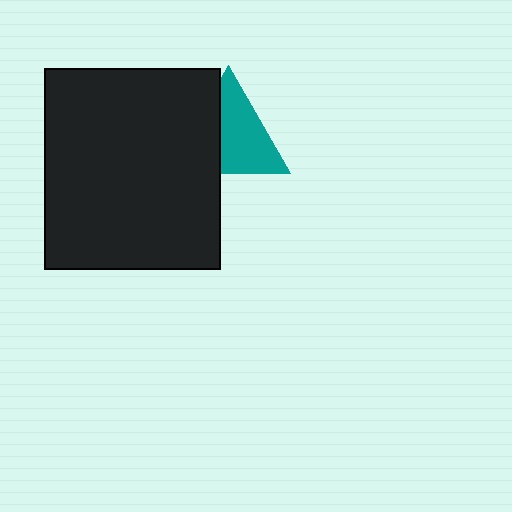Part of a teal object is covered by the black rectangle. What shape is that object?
It is a triangle.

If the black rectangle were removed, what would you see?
You would see the complete teal triangle.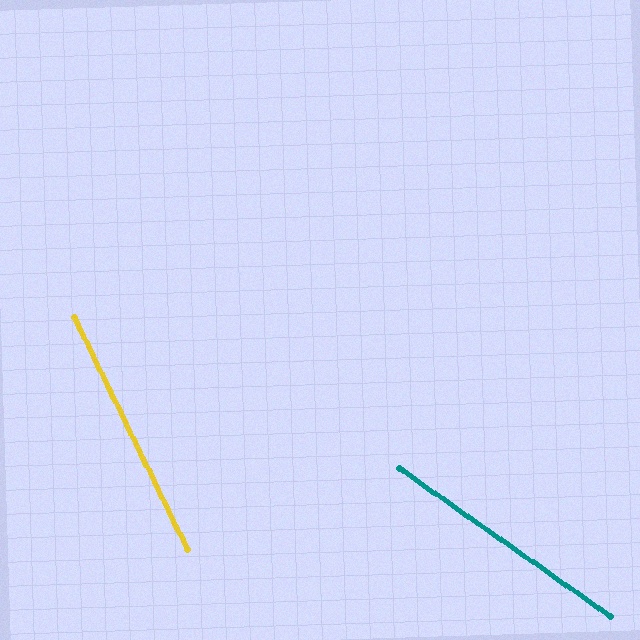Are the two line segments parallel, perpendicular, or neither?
Neither parallel nor perpendicular — they differ by about 29°.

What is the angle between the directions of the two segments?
Approximately 29 degrees.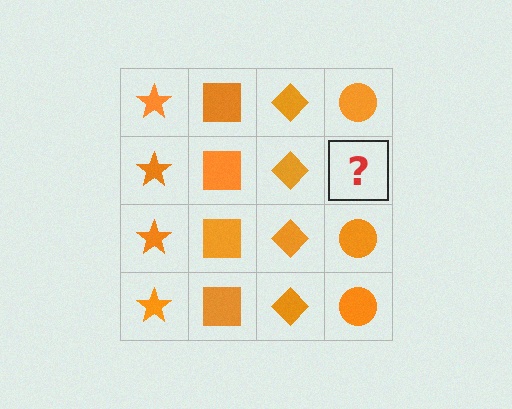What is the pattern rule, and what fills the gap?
The rule is that each column has a consistent shape. The gap should be filled with an orange circle.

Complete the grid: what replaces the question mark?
The question mark should be replaced with an orange circle.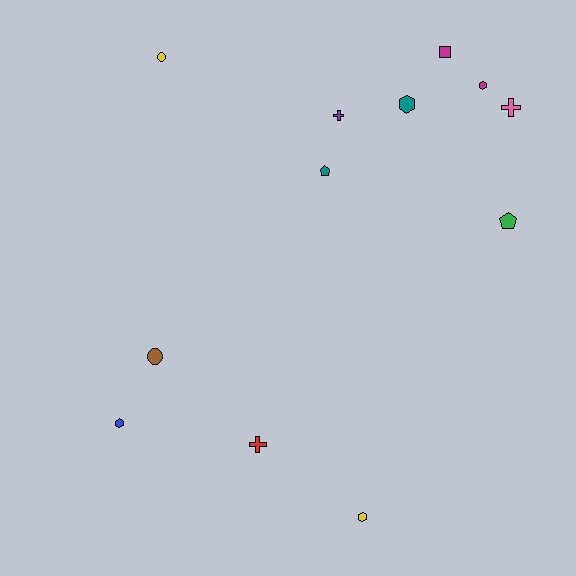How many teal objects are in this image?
There are 2 teal objects.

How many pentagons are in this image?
There are 2 pentagons.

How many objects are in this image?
There are 12 objects.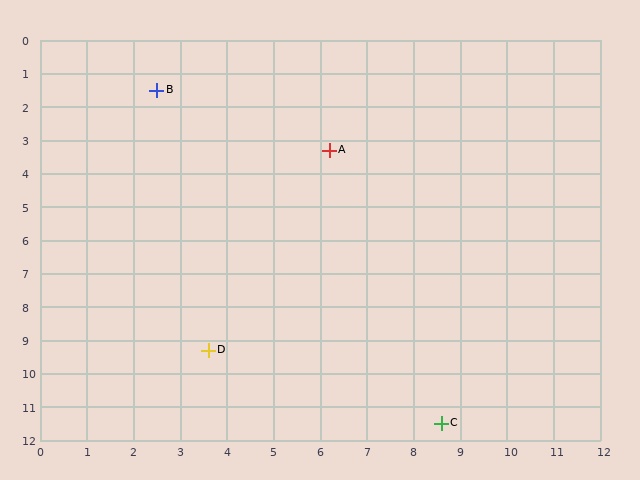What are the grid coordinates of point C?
Point C is at approximately (8.6, 11.5).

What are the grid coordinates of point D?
Point D is at approximately (3.6, 9.3).